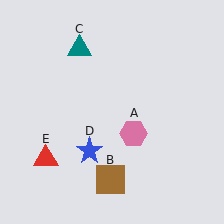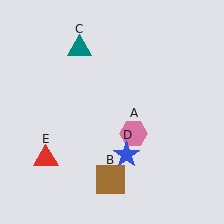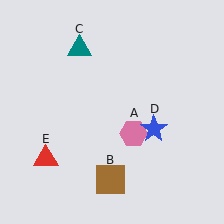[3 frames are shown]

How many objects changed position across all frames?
1 object changed position: blue star (object D).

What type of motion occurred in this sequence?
The blue star (object D) rotated counterclockwise around the center of the scene.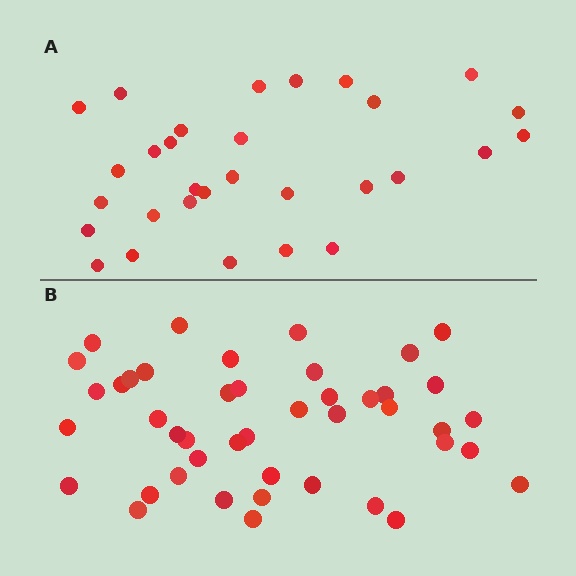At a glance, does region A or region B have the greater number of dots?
Region B (the bottom region) has more dots.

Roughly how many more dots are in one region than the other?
Region B has approximately 15 more dots than region A.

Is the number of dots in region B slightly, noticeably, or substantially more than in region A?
Region B has substantially more. The ratio is roughly 1.5 to 1.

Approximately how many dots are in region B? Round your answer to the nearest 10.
About 40 dots. (The exact count is 44, which rounds to 40.)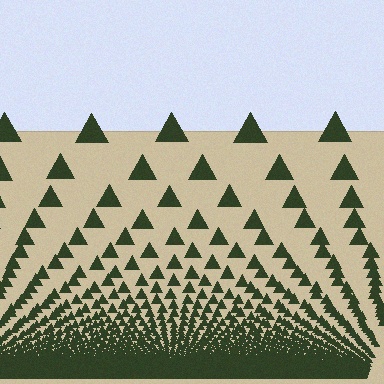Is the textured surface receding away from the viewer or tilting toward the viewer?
The surface appears to tilt toward the viewer. Texture elements get larger and sparser toward the top.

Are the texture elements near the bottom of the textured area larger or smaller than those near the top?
Smaller. The gradient is inverted — elements near the bottom are smaller and denser.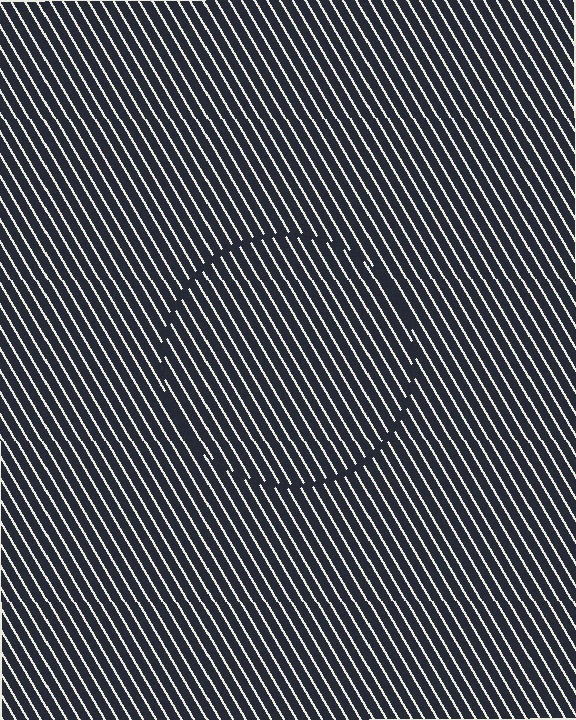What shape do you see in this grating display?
An illusory circle. The interior of the shape contains the same grating, shifted by half a period — the contour is defined by the phase discontinuity where line-ends from the inner and outer gratings abut.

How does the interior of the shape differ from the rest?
The interior of the shape contains the same grating, shifted by half a period — the contour is defined by the phase discontinuity where line-ends from the inner and outer gratings abut.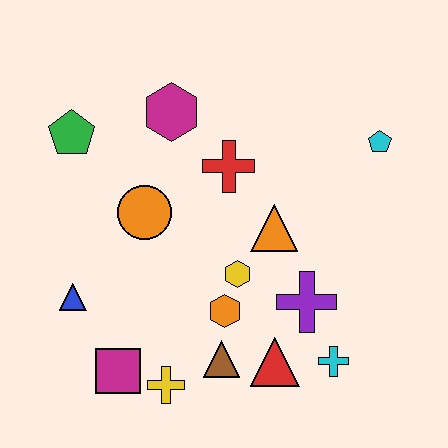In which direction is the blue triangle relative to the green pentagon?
The blue triangle is below the green pentagon.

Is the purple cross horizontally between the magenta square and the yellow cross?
No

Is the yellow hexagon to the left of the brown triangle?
No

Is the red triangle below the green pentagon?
Yes